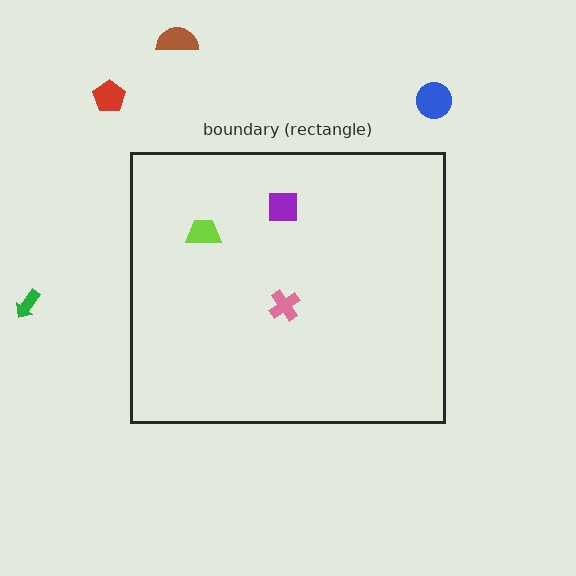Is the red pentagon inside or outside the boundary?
Outside.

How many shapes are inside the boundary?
3 inside, 4 outside.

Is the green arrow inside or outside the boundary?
Outside.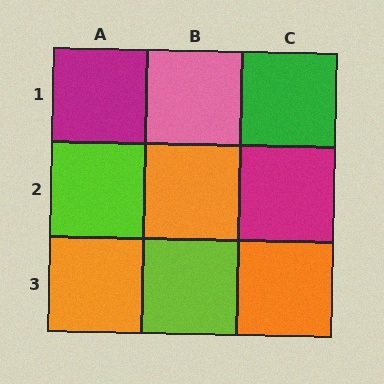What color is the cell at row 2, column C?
Magenta.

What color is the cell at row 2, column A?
Lime.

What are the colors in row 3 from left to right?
Orange, lime, orange.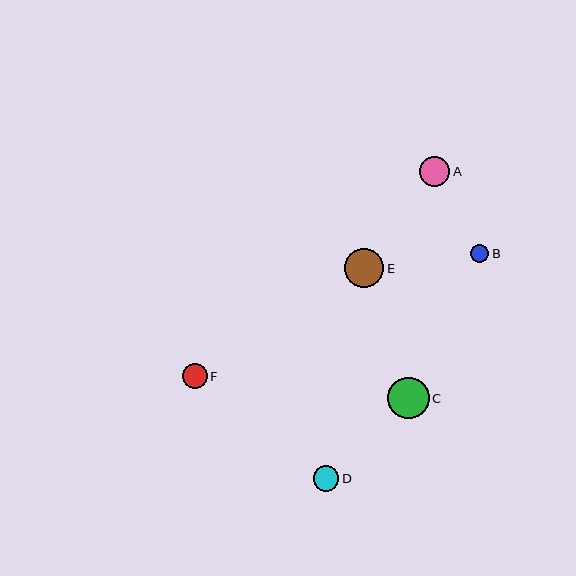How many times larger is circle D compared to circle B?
Circle D is approximately 1.4 times the size of circle B.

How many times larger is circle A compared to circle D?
Circle A is approximately 1.2 times the size of circle D.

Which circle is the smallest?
Circle B is the smallest with a size of approximately 18 pixels.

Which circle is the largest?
Circle C is the largest with a size of approximately 41 pixels.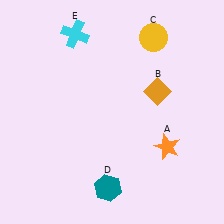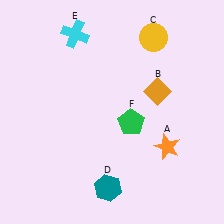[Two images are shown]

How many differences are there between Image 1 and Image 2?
There is 1 difference between the two images.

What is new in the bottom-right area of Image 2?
A green pentagon (F) was added in the bottom-right area of Image 2.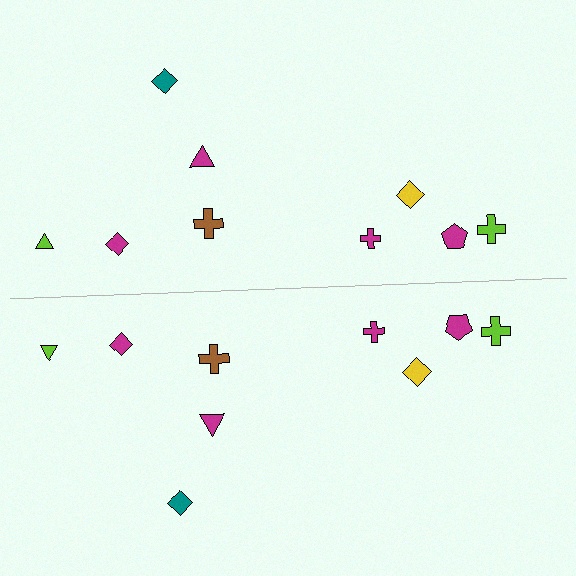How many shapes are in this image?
There are 18 shapes in this image.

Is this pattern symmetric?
Yes, this pattern has bilateral (reflection) symmetry.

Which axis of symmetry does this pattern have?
The pattern has a horizontal axis of symmetry running through the center of the image.